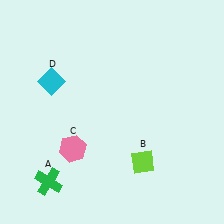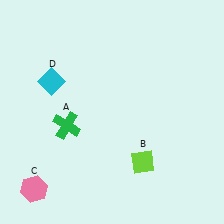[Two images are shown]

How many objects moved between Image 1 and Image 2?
2 objects moved between the two images.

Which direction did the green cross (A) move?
The green cross (A) moved up.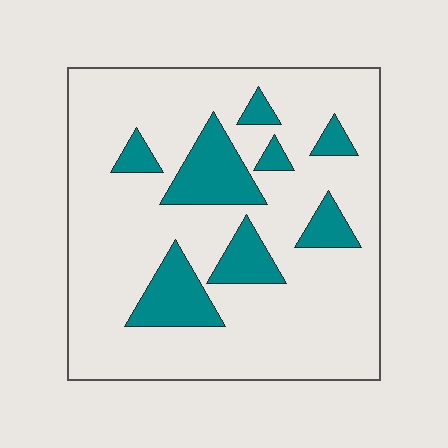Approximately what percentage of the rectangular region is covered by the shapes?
Approximately 20%.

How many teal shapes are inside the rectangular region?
8.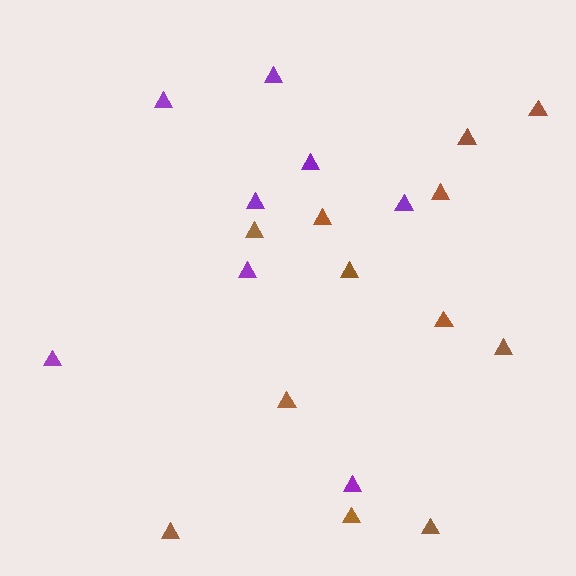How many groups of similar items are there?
There are 2 groups: one group of purple triangles (8) and one group of brown triangles (12).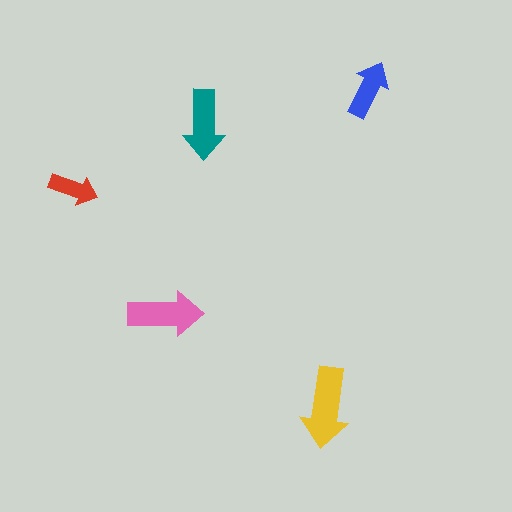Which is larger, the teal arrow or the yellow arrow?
The yellow one.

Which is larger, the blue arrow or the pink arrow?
The pink one.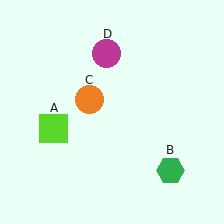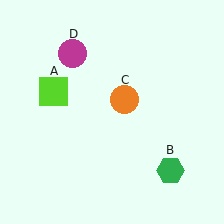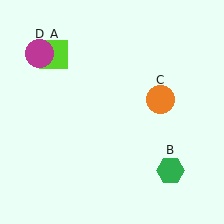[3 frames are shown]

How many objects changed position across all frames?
3 objects changed position: lime square (object A), orange circle (object C), magenta circle (object D).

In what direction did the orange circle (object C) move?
The orange circle (object C) moved right.